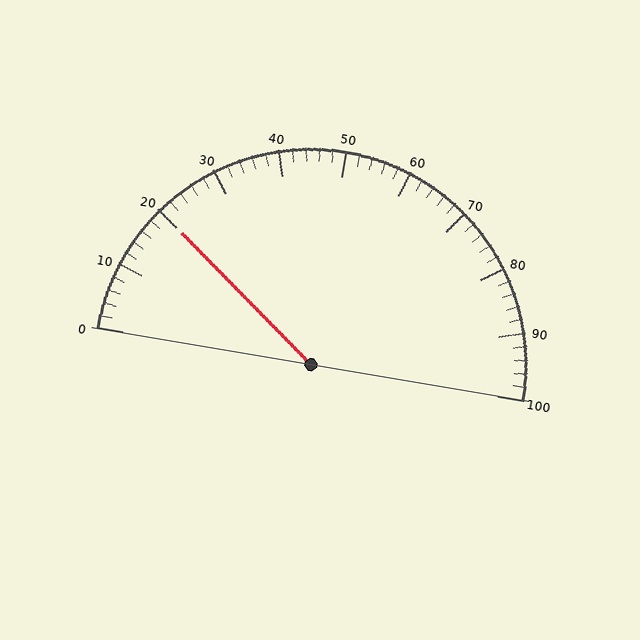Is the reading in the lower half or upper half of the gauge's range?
The reading is in the lower half of the range (0 to 100).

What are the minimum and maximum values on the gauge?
The gauge ranges from 0 to 100.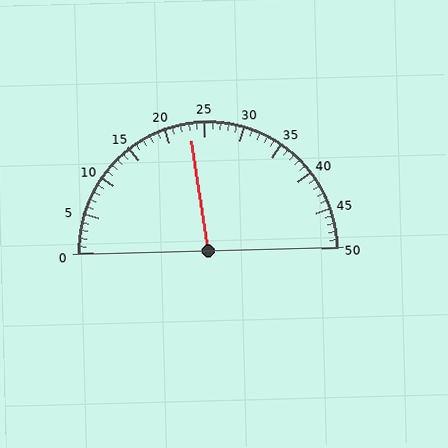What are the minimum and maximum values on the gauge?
The gauge ranges from 0 to 50.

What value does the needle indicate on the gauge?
The needle indicates approximately 23.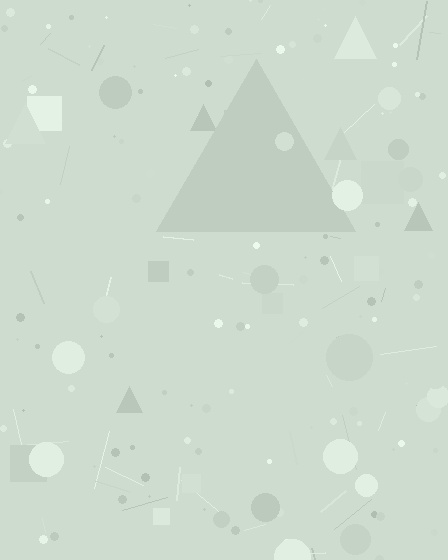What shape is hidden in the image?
A triangle is hidden in the image.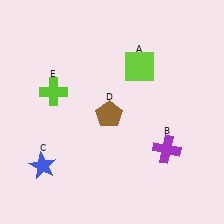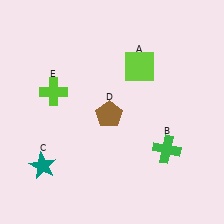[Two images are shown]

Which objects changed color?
B changed from purple to green. C changed from blue to teal.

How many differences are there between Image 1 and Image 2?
There are 2 differences between the two images.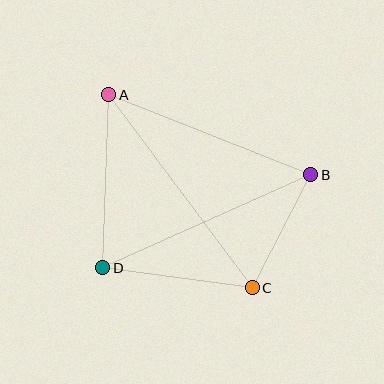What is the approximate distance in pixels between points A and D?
The distance between A and D is approximately 173 pixels.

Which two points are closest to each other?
Points B and C are closest to each other.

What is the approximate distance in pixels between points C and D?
The distance between C and D is approximately 151 pixels.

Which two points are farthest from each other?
Points A and C are farthest from each other.